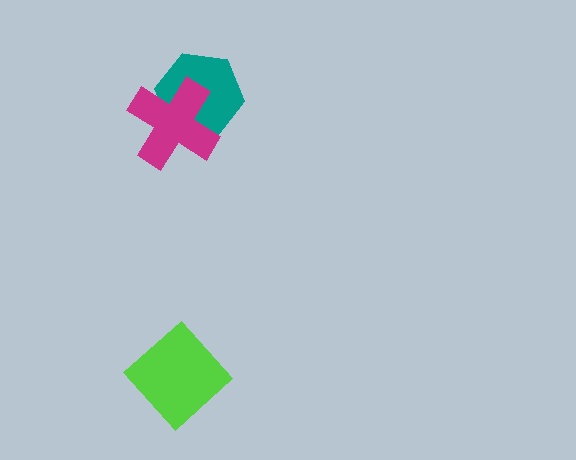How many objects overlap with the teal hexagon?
1 object overlaps with the teal hexagon.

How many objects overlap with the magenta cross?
1 object overlaps with the magenta cross.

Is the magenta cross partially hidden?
No, no other shape covers it.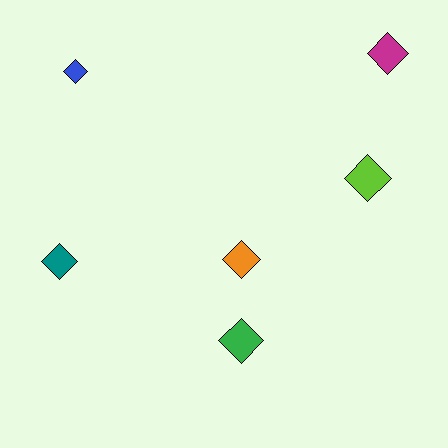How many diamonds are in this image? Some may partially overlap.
There are 6 diamonds.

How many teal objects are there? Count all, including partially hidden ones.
There is 1 teal object.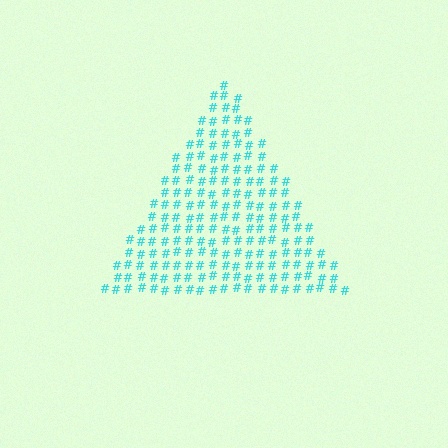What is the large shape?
The large shape is a triangle.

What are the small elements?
The small elements are hash symbols.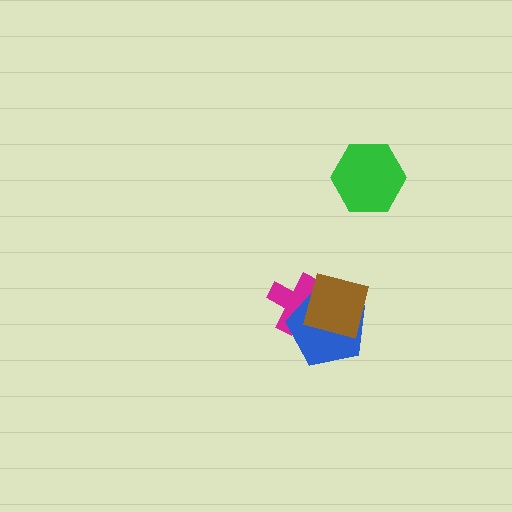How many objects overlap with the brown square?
2 objects overlap with the brown square.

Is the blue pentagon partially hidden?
Yes, it is partially covered by another shape.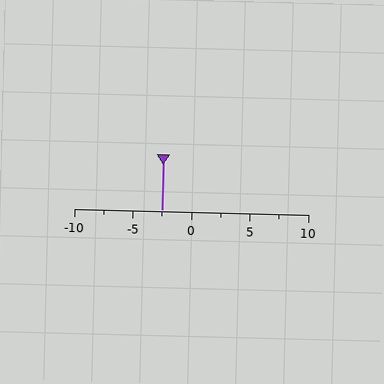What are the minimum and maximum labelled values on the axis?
The axis runs from -10 to 10.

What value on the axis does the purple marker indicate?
The marker indicates approximately -2.5.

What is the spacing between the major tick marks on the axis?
The major ticks are spaced 5 apart.